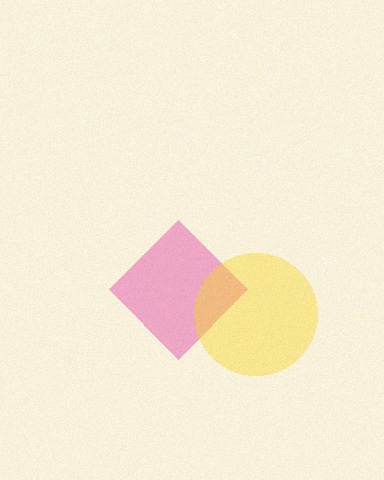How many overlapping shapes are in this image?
There are 2 overlapping shapes in the image.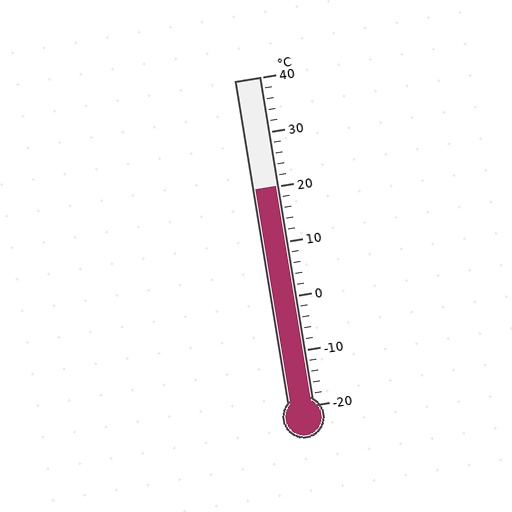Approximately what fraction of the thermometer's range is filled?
The thermometer is filled to approximately 65% of its range.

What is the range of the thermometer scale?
The thermometer scale ranges from -20°C to 40°C.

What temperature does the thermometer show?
The thermometer shows approximately 20°C.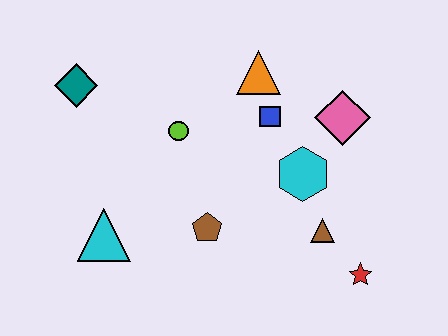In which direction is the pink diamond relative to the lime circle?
The pink diamond is to the right of the lime circle.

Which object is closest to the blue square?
The orange triangle is closest to the blue square.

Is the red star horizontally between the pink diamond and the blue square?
No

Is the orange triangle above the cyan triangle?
Yes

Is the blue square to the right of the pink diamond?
No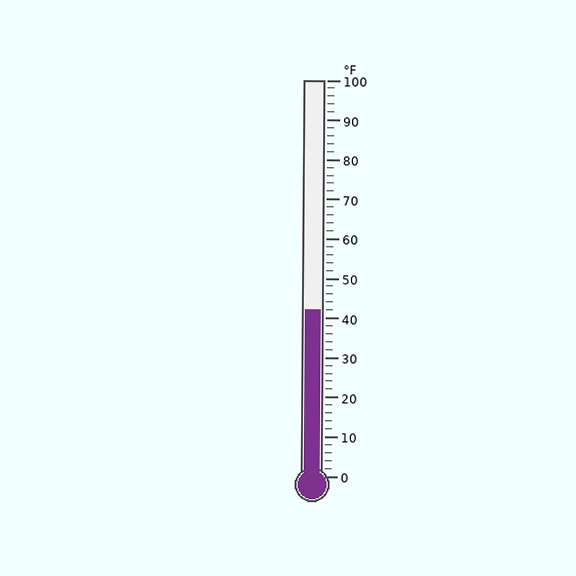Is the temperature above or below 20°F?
The temperature is above 20°F.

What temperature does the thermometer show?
The thermometer shows approximately 42°F.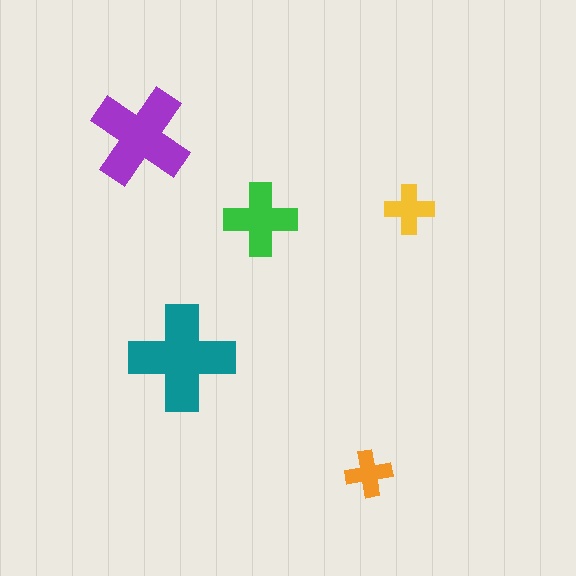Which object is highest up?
The purple cross is topmost.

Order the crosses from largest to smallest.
the teal one, the purple one, the green one, the yellow one, the orange one.